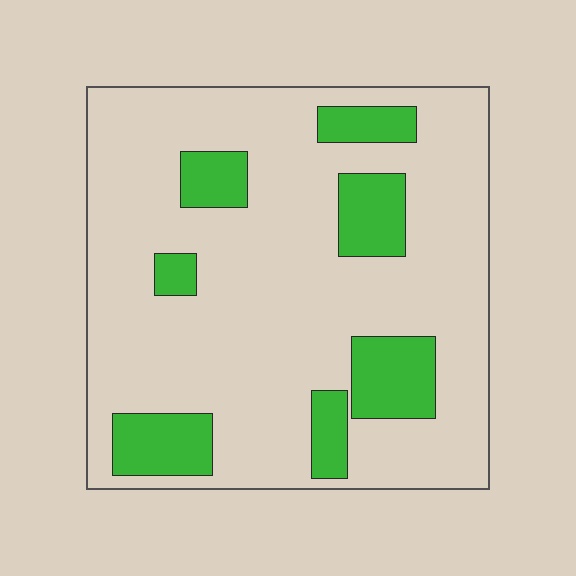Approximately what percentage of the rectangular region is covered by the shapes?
Approximately 20%.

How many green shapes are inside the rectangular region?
7.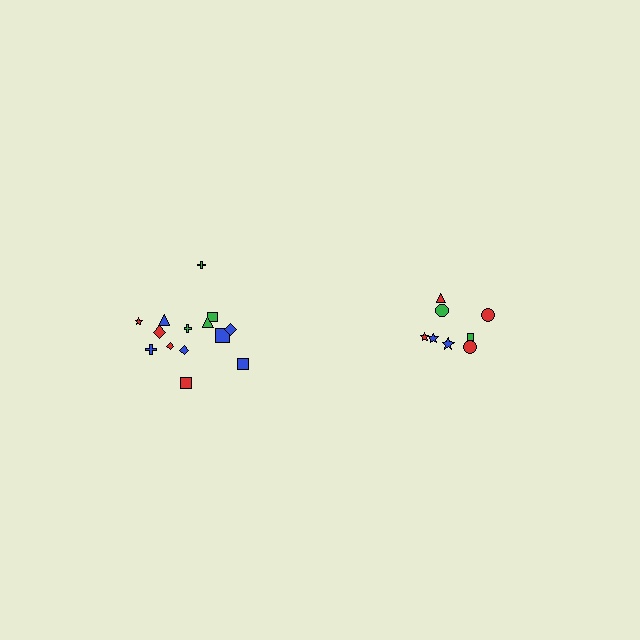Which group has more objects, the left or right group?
The left group.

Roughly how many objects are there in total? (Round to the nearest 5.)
Roughly 25 objects in total.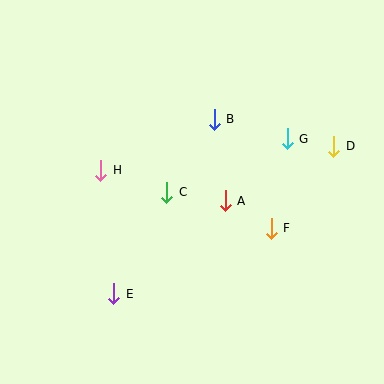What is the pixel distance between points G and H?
The distance between G and H is 189 pixels.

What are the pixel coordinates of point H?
Point H is at (101, 170).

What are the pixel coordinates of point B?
Point B is at (214, 119).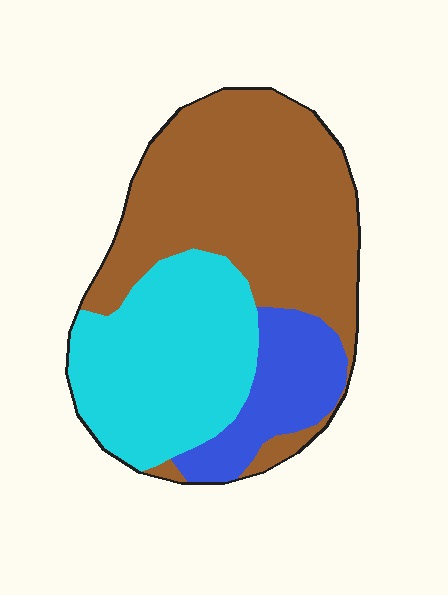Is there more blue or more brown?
Brown.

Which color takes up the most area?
Brown, at roughly 50%.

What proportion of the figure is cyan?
Cyan takes up about one third (1/3) of the figure.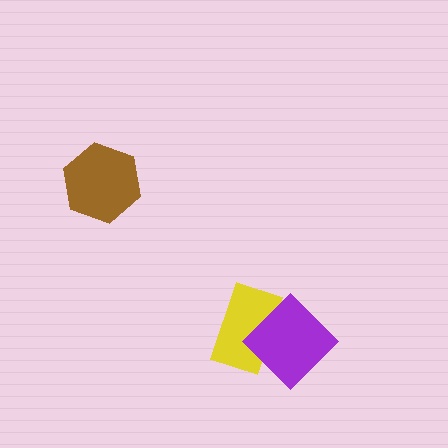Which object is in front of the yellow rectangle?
The purple diamond is in front of the yellow rectangle.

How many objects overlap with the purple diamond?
1 object overlaps with the purple diamond.